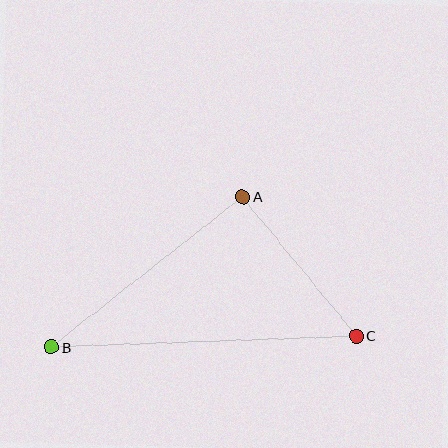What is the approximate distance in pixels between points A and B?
The distance between A and B is approximately 243 pixels.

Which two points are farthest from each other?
Points B and C are farthest from each other.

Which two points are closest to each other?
Points A and C are closest to each other.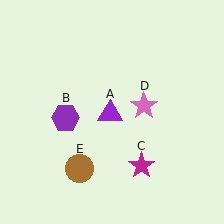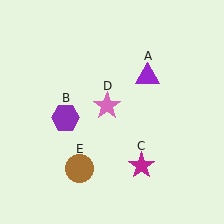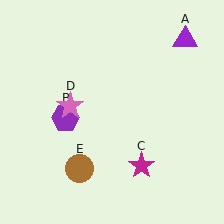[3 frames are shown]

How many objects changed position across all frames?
2 objects changed position: purple triangle (object A), pink star (object D).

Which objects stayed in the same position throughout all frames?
Purple hexagon (object B) and magenta star (object C) and brown circle (object E) remained stationary.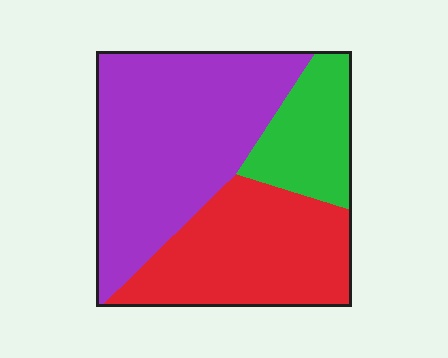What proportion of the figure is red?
Red covers about 35% of the figure.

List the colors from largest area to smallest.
From largest to smallest: purple, red, green.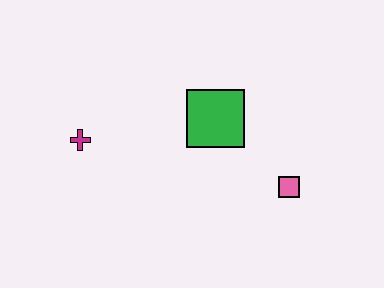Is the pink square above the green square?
No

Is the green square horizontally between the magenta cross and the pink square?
Yes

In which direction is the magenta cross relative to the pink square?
The magenta cross is to the left of the pink square.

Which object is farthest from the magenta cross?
The pink square is farthest from the magenta cross.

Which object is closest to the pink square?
The green square is closest to the pink square.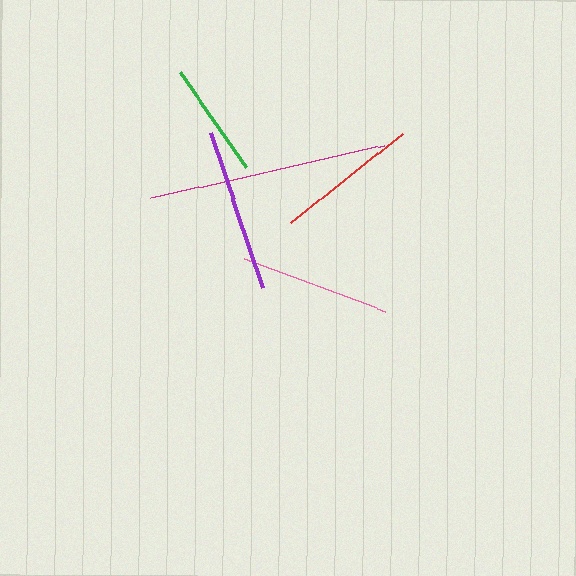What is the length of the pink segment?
The pink segment is approximately 151 pixels long.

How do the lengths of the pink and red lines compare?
The pink and red lines are approximately the same length.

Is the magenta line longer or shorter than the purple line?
The magenta line is longer than the purple line.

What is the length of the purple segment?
The purple segment is approximately 164 pixels long.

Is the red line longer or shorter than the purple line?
The purple line is longer than the red line.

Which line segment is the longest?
The magenta line is the longest at approximately 239 pixels.